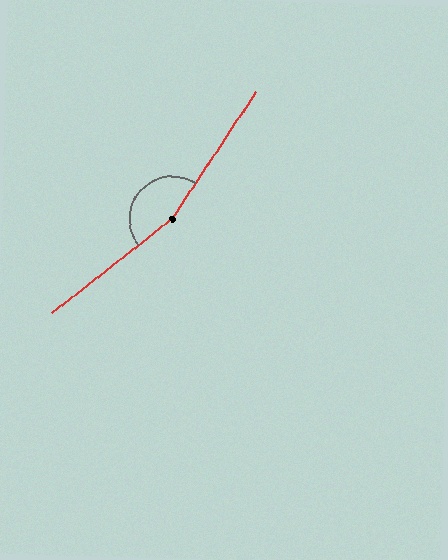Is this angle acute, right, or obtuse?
It is obtuse.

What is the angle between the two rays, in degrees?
Approximately 162 degrees.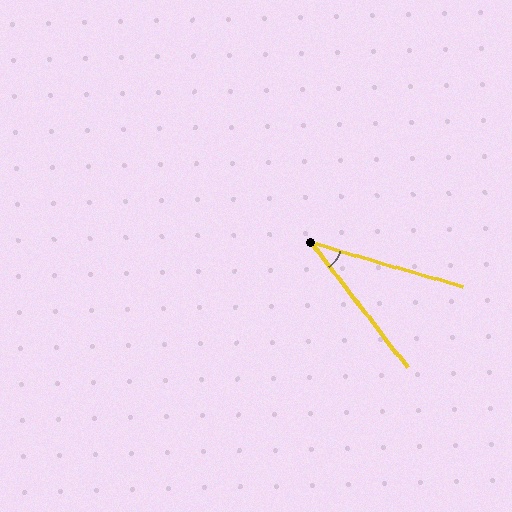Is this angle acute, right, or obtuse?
It is acute.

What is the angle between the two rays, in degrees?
Approximately 36 degrees.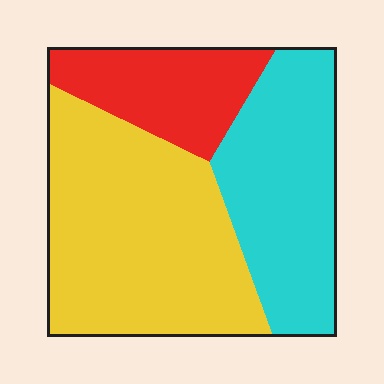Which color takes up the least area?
Red, at roughly 20%.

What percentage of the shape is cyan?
Cyan takes up between a sixth and a third of the shape.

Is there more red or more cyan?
Cyan.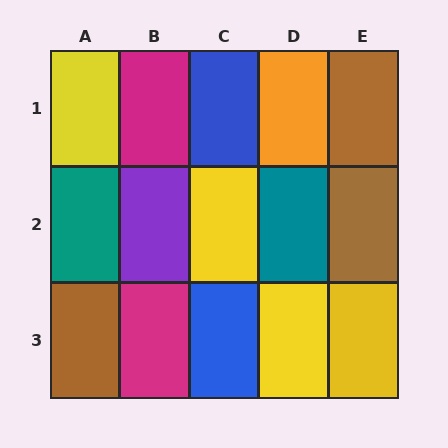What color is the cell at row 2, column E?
Brown.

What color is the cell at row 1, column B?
Magenta.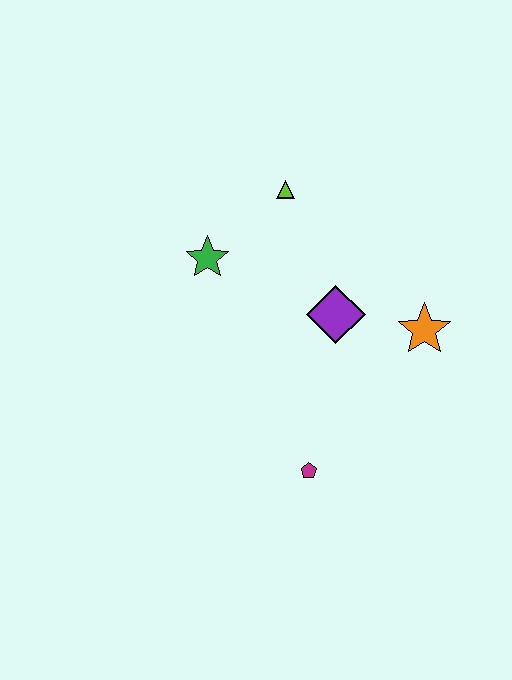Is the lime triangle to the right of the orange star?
No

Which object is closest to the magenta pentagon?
The purple diamond is closest to the magenta pentagon.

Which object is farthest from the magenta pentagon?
The lime triangle is farthest from the magenta pentagon.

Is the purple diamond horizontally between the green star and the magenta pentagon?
No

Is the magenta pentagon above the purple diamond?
No